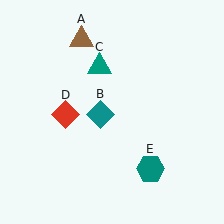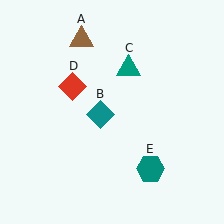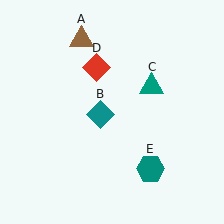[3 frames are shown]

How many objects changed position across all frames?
2 objects changed position: teal triangle (object C), red diamond (object D).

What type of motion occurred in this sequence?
The teal triangle (object C), red diamond (object D) rotated clockwise around the center of the scene.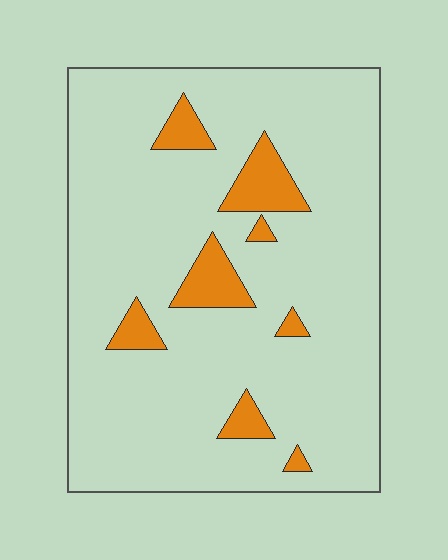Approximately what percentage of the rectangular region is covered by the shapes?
Approximately 10%.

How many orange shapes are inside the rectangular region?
8.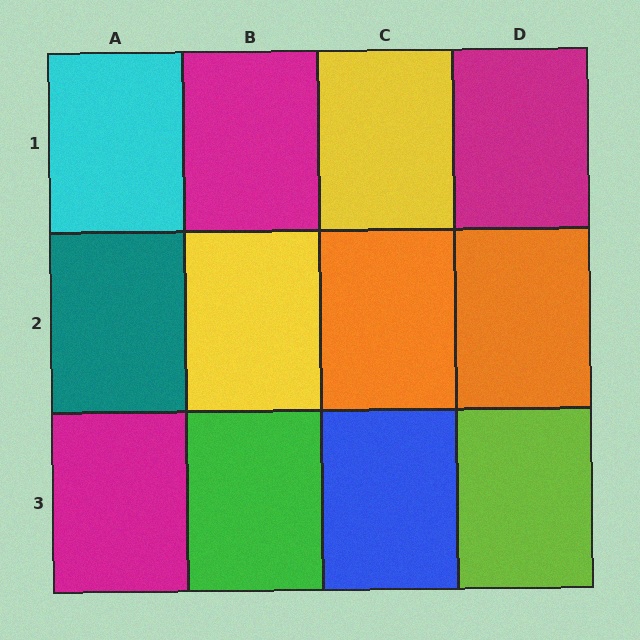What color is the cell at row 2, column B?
Yellow.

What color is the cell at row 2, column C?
Orange.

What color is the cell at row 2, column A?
Teal.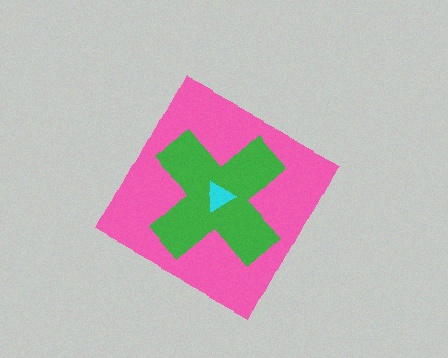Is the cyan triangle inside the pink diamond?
Yes.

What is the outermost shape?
The pink diamond.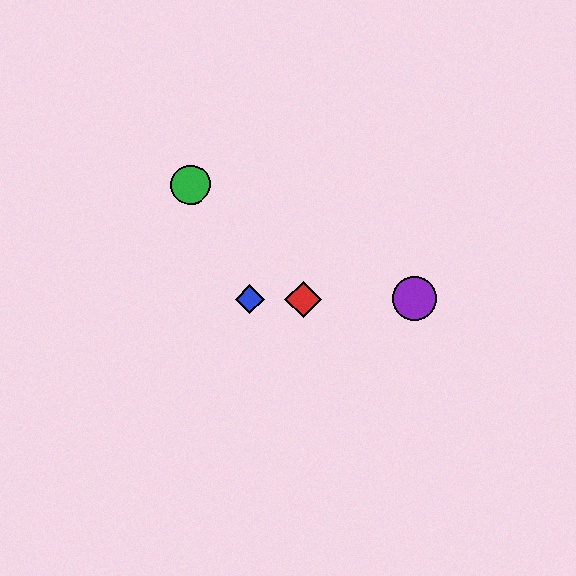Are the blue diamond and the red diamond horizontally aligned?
Yes, both are at y≈300.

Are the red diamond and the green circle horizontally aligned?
No, the red diamond is at y≈299 and the green circle is at y≈184.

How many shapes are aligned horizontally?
4 shapes (the red diamond, the blue diamond, the yellow circle, the purple circle) are aligned horizontally.